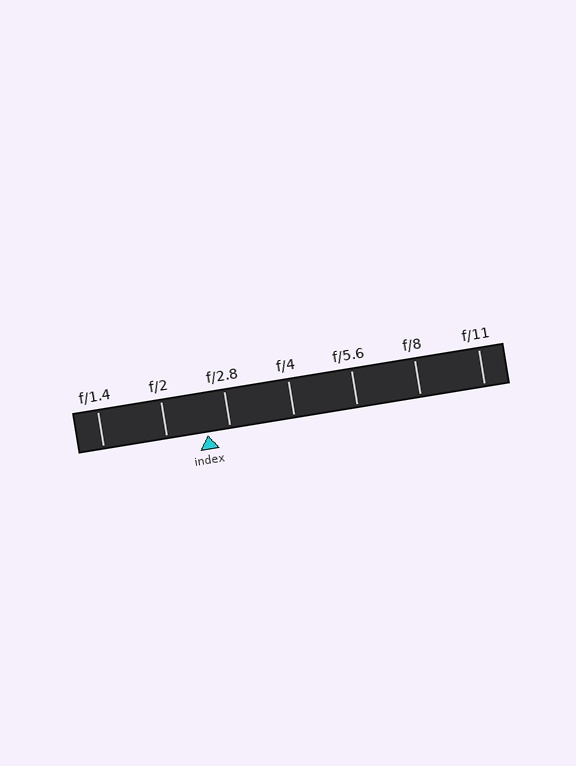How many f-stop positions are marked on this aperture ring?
There are 7 f-stop positions marked.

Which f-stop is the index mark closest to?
The index mark is closest to f/2.8.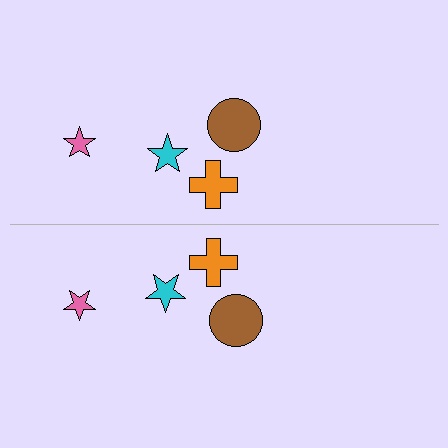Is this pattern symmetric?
Yes, this pattern has bilateral (reflection) symmetry.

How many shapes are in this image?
There are 8 shapes in this image.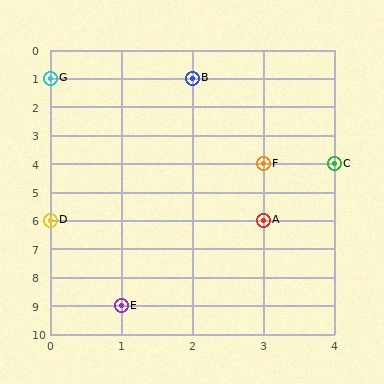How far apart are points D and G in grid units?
Points D and G are 5 rows apart.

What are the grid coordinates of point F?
Point F is at grid coordinates (3, 4).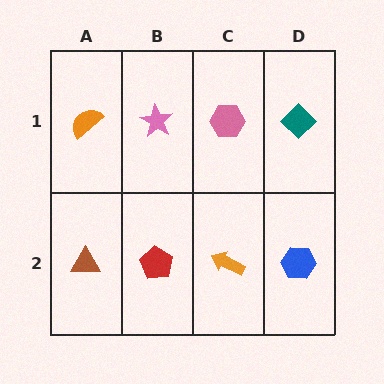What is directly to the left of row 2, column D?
An orange arrow.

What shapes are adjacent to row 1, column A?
A brown triangle (row 2, column A), a pink star (row 1, column B).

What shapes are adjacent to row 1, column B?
A red pentagon (row 2, column B), an orange semicircle (row 1, column A), a pink hexagon (row 1, column C).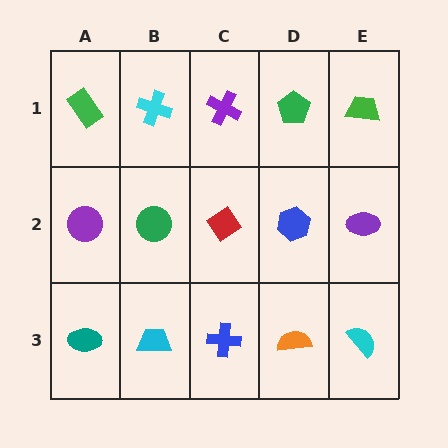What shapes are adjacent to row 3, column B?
A green circle (row 2, column B), a teal ellipse (row 3, column A), a blue cross (row 3, column C).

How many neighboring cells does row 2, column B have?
4.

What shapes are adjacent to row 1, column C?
A red diamond (row 2, column C), a cyan cross (row 1, column B), a green pentagon (row 1, column D).